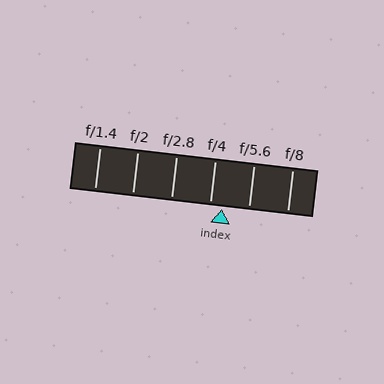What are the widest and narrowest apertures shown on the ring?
The widest aperture shown is f/1.4 and the narrowest is f/8.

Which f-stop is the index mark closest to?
The index mark is closest to f/4.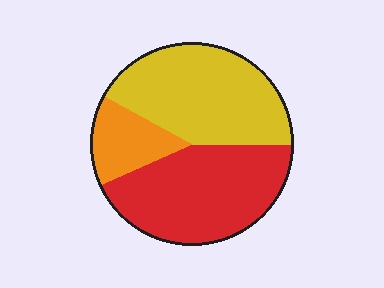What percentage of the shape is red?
Red covers 43% of the shape.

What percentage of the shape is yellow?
Yellow takes up about two fifths (2/5) of the shape.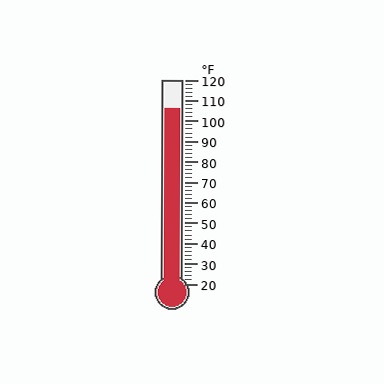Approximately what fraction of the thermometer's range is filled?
The thermometer is filled to approximately 85% of its range.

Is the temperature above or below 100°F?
The temperature is above 100°F.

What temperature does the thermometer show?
The thermometer shows approximately 106°F.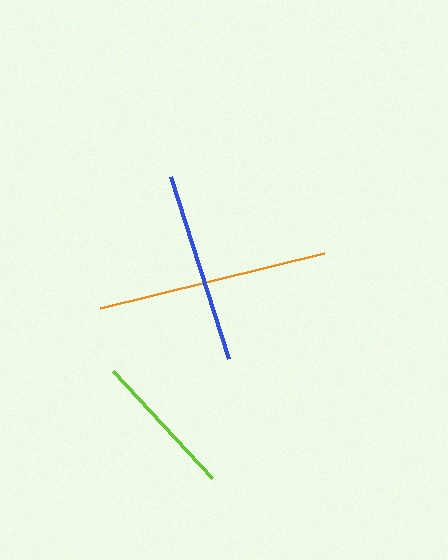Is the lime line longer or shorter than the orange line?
The orange line is longer than the lime line.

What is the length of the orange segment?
The orange segment is approximately 231 pixels long.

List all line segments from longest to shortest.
From longest to shortest: orange, blue, lime.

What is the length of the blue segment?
The blue segment is approximately 191 pixels long.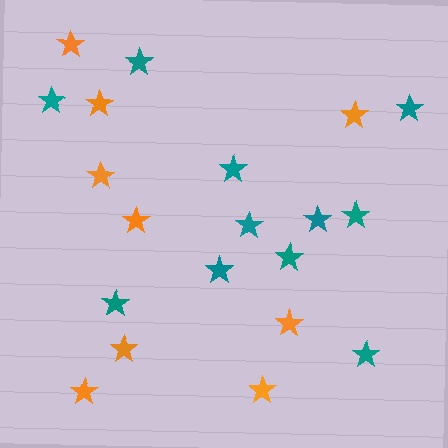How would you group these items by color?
There are 2 groups: one group of orange stars (9) and one group of teal stars (11).